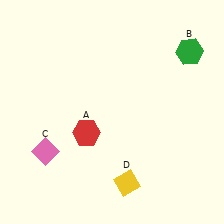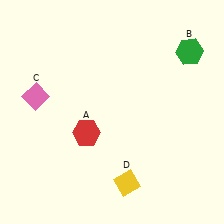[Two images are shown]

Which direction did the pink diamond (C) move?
The pink diamond (C) moved up.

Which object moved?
The pink diamond (C) moved up.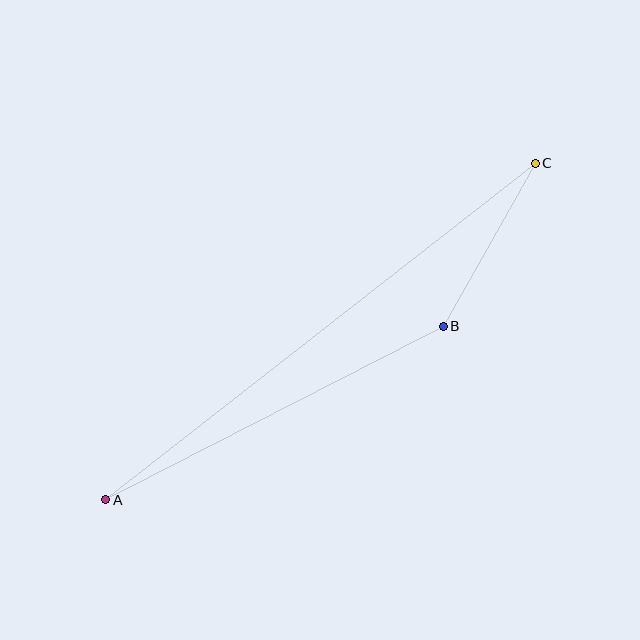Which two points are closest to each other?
Points B and C are closest to each other.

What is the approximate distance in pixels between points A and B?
The distance between A and B is approximately 380 pixels.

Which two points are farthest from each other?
Points A and C are farthest from each other.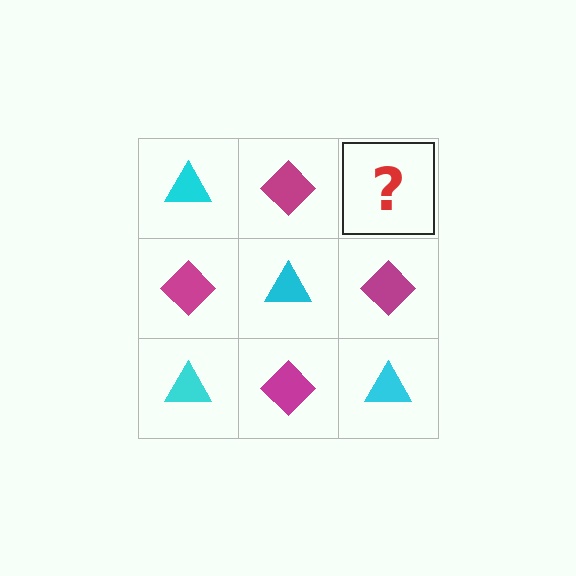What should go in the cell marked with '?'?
The missing cell should contain a cyan triangle.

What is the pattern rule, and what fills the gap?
The rule is that it alternates cyan triangle and magenta diamond in a checkerboard pattern. The gap should be filled with a cyan triangle.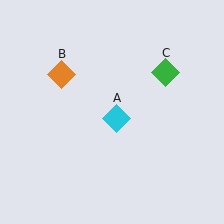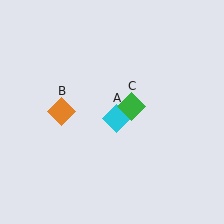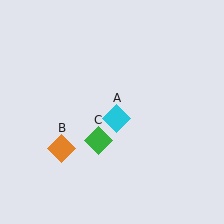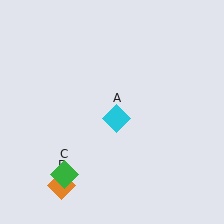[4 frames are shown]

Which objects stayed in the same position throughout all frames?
Cyan diamond (object A) remained stationary.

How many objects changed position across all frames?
2 objects changed position: orange diamond (object B), green diamond (object C).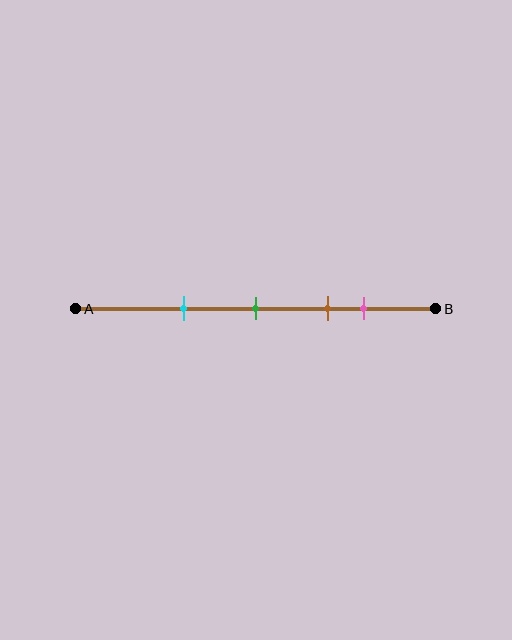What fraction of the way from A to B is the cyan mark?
The cyan mark is approximately 30% (0.3) of the way from A to B.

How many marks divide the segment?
There are 4 marks dividing the segment.